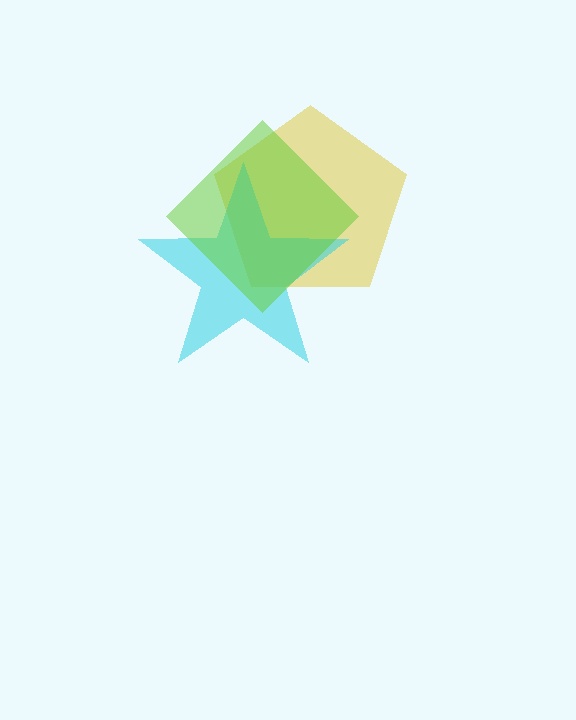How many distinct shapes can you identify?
There are 3 distinct shapes: a yellow pentagon, a cyan star, a lime diamond.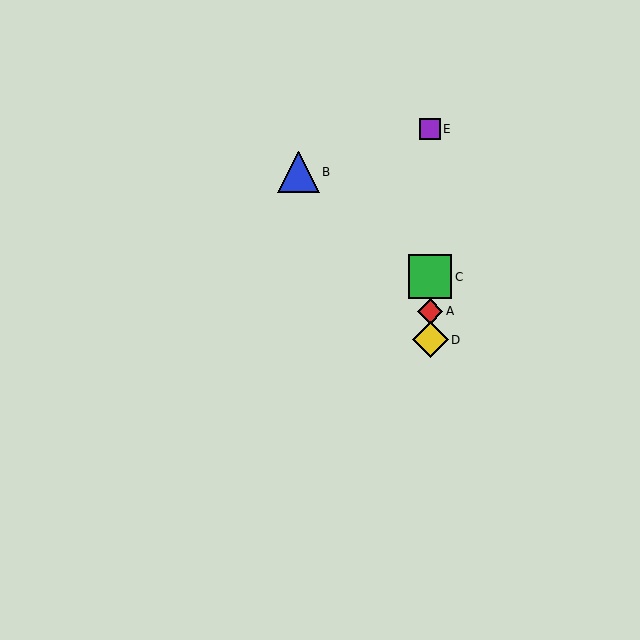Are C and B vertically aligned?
No, C is at x≈430 and B is at x≈298.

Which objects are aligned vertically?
Objects A, C, D, E are aligned vertically.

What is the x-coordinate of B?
Object B is at x≈298.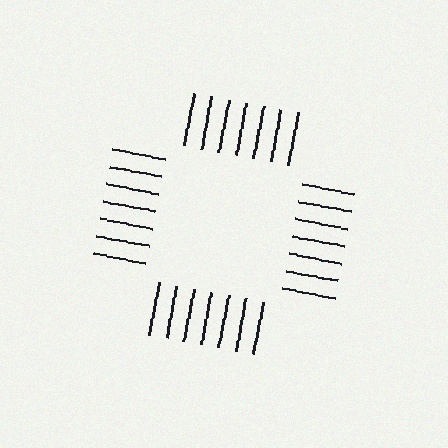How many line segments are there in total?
28 — 7 along each of the 4 edges.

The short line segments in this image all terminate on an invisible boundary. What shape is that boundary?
An illusory square — the line segments terminate on its edges but no continuous stroke is drawn.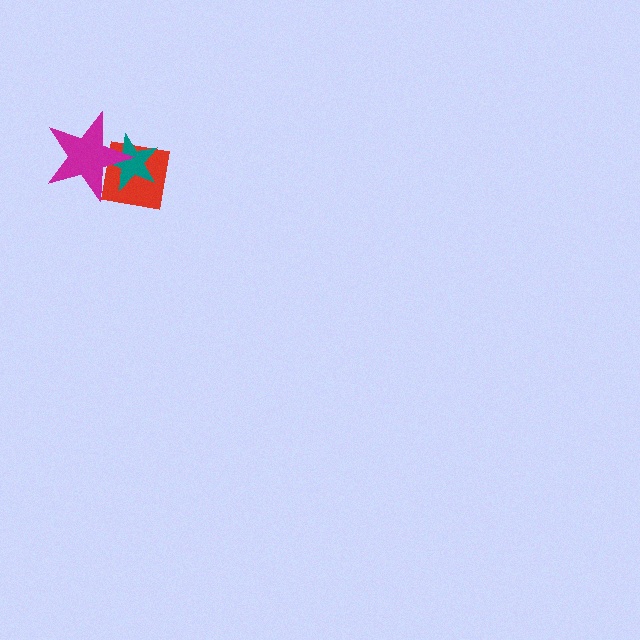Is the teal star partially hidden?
Yes, it is partially covered by another shape.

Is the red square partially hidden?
Yes, it is partially covered by another shape.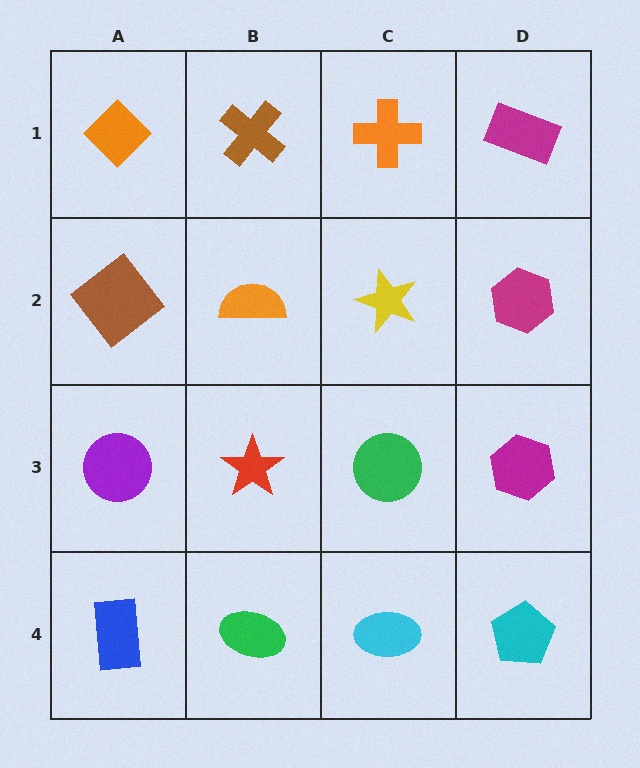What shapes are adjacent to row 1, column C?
A yellow star (row 2, column C), a brown cross (row 1, column B), a magenta rectangle (row 1, column D).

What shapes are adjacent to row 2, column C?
An orange cross (row 1, column C), a green circle (row 3, column C), an orange semicircle (row 2, column B), a magenta hexagon (row 2, column D).